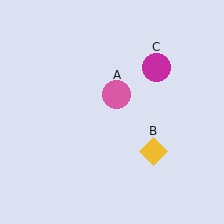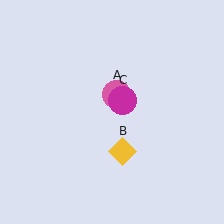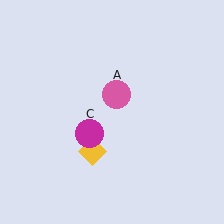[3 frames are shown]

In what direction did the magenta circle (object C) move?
The magenta circle (object C) moved down and to the left.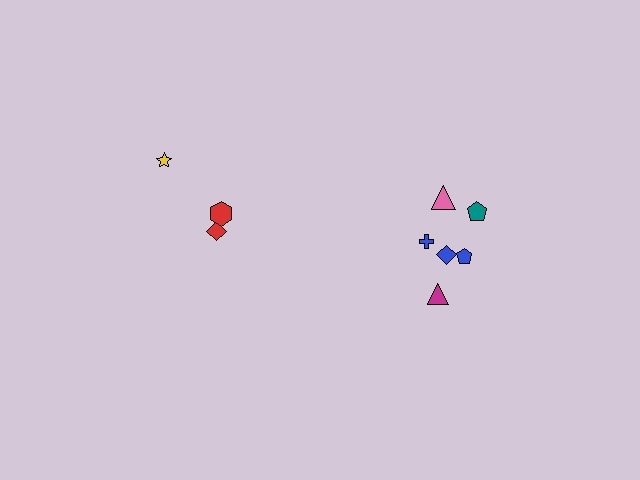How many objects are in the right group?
There are 6 objects.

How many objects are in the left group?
There are 3 objects.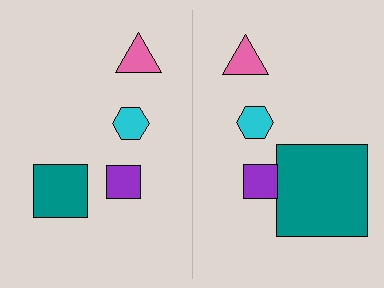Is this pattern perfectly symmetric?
No, the pattern is not perfectly symmetric. The teal square on the right side has a different size than its mirror counterpart.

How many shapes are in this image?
There are 8 shapes in this image.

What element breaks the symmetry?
The teal square on the right side has a different size than its mirror counterpart.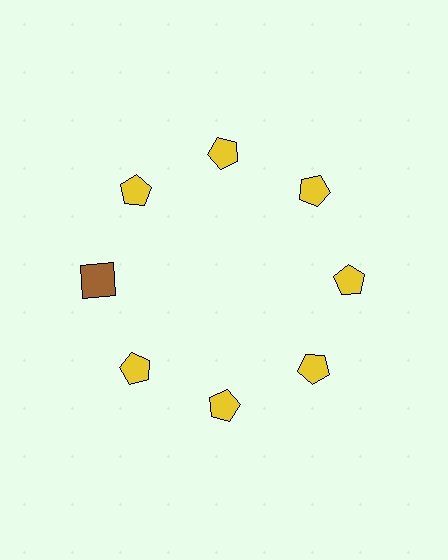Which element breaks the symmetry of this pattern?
The brown square at roughly the 9 o'clock position breaks the symmetry. All other shapes are yellow pentagons.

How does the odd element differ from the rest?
It differs in both color (brown instead of yellow) and shape (square instead of pentagon).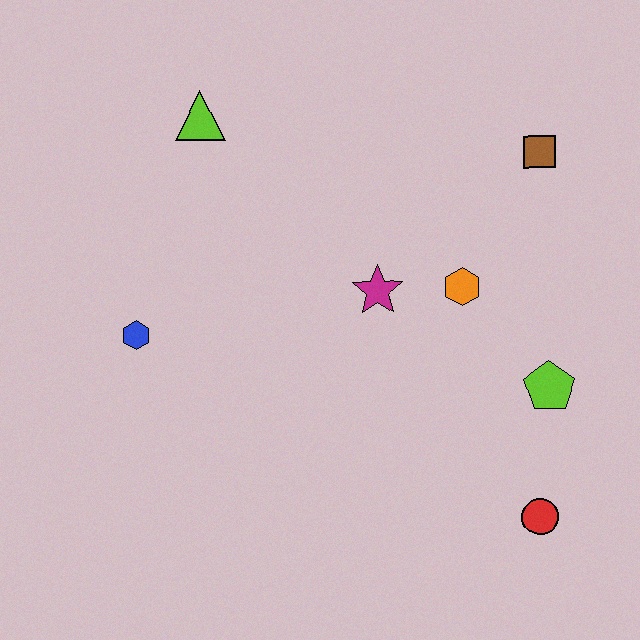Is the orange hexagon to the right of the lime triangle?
Yes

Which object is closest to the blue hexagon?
The lime triangle is closest to the blue hexagon.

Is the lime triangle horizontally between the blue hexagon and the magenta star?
Yes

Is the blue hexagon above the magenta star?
No